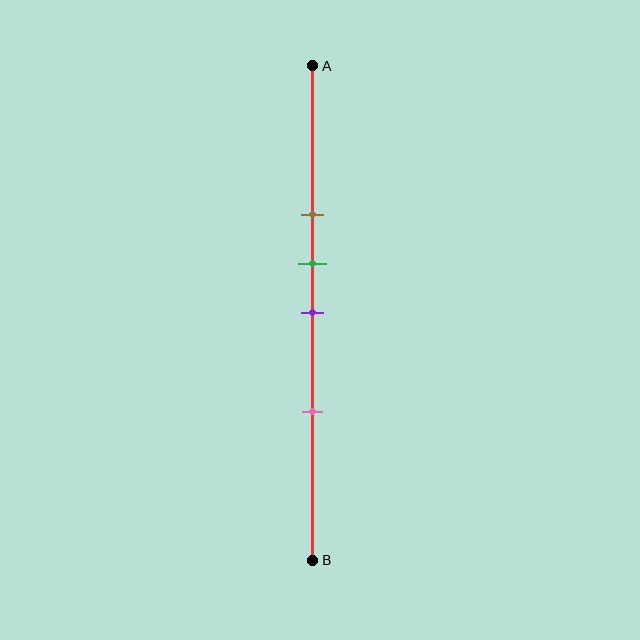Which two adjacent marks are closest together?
The green and purple marks are the closest adjacent pair.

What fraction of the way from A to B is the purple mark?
The purple mark is approximately 50% (0.5) of the way from A to B.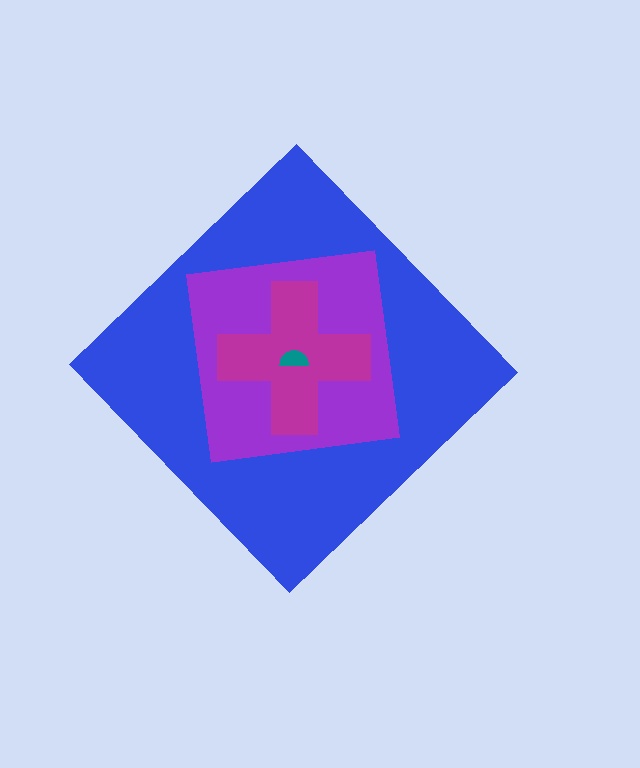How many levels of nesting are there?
4.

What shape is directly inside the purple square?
The magenta cross.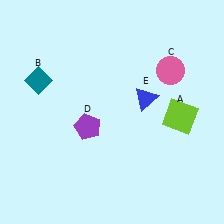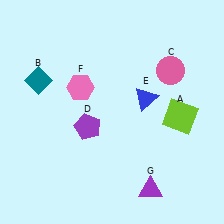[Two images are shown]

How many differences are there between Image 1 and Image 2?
There are 2 differences between the two images.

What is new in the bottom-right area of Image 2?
A purple triangle (G) was added in the bottom-right area of Image 2.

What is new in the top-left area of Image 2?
A pink hexagon (F) was added in the top-left area of Image 2.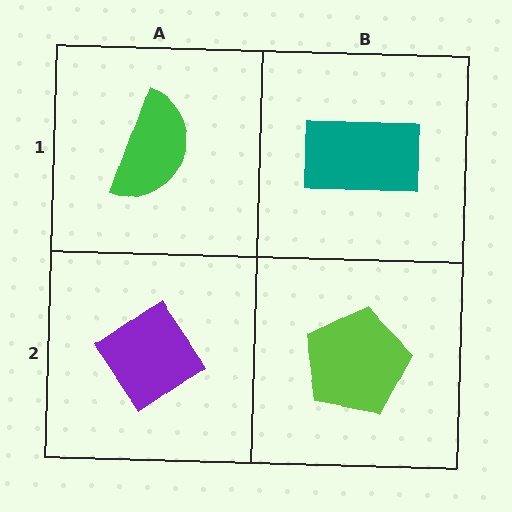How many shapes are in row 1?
2 shapes.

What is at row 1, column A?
A green semicircle.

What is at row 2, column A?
A purple diamond.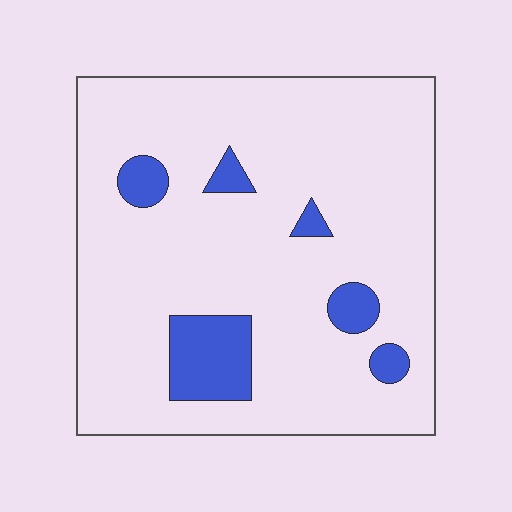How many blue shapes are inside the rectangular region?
6.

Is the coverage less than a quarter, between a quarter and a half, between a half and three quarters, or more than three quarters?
Less than a quarter.